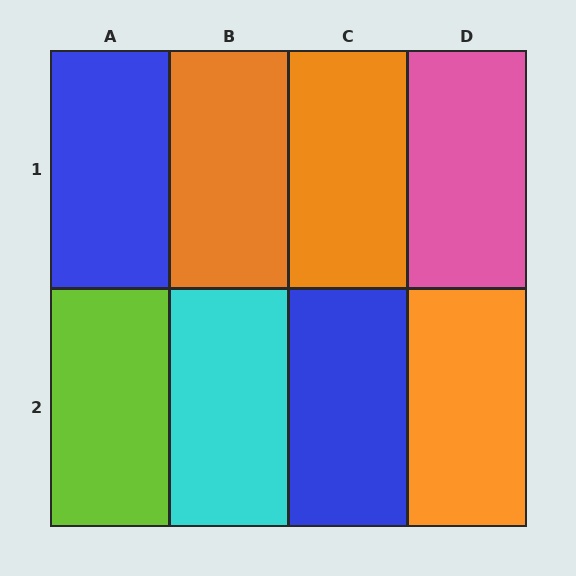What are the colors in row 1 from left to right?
Blue, orange, orange, pink.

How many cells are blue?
2 cells are blue.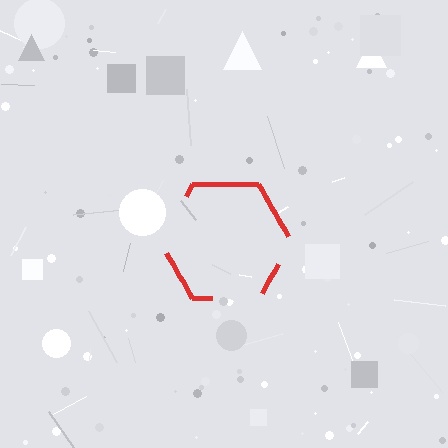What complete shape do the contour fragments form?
The contour fragments form a hexagon.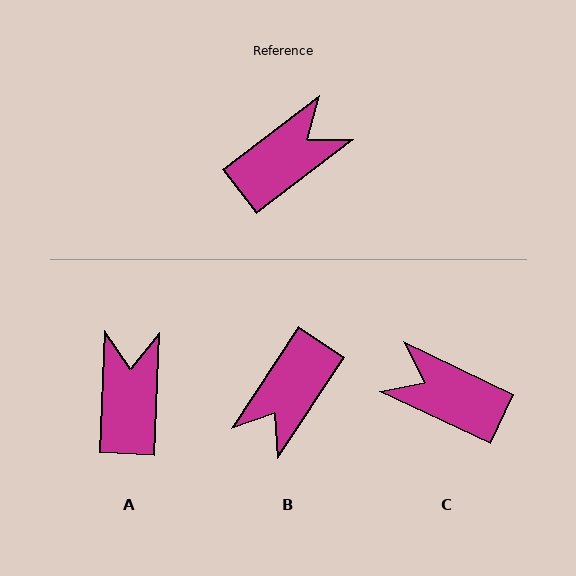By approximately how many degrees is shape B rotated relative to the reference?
Approximately 161 degrees clockwise.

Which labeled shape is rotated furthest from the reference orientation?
B, about 161 degrees away.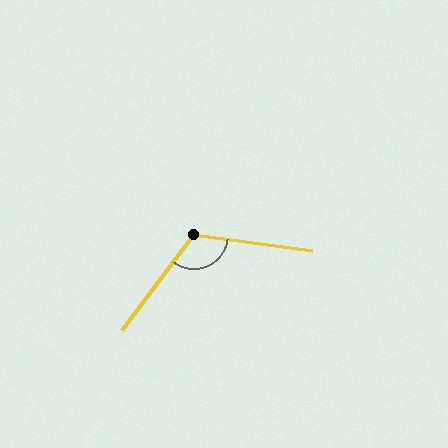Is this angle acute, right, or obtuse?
It is obtuse.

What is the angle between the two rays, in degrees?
Approximately 119 degrees.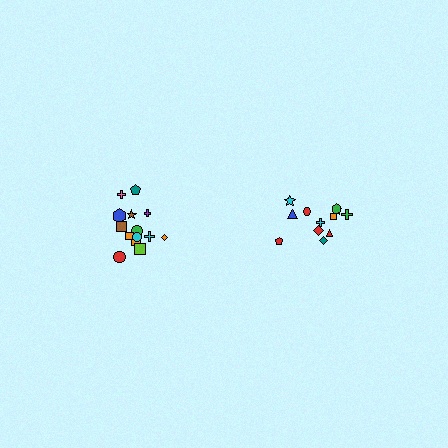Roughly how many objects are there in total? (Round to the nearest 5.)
Roughly 25 objects in total.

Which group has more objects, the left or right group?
The left group.